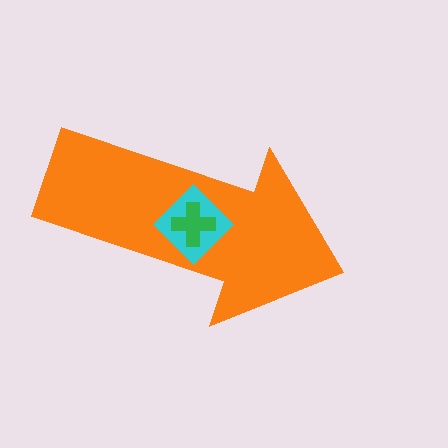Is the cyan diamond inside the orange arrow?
Yes.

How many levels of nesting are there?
3.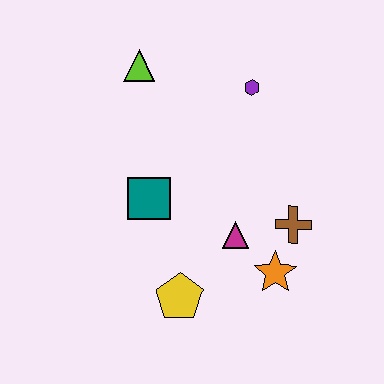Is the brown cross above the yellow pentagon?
Yes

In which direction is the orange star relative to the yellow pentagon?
The orange star is to the right of the yellow pentagon.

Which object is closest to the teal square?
The magenta triangle is closest to the teal square.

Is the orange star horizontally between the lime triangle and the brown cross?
Yes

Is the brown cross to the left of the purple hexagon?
No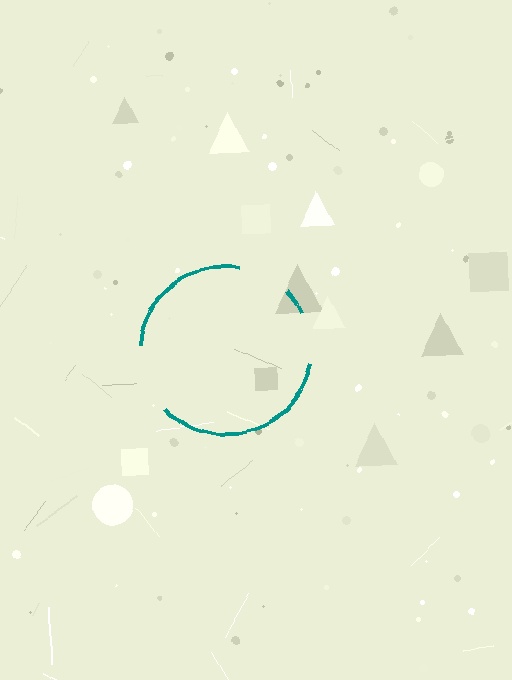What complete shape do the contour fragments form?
The contour fragments form a circle.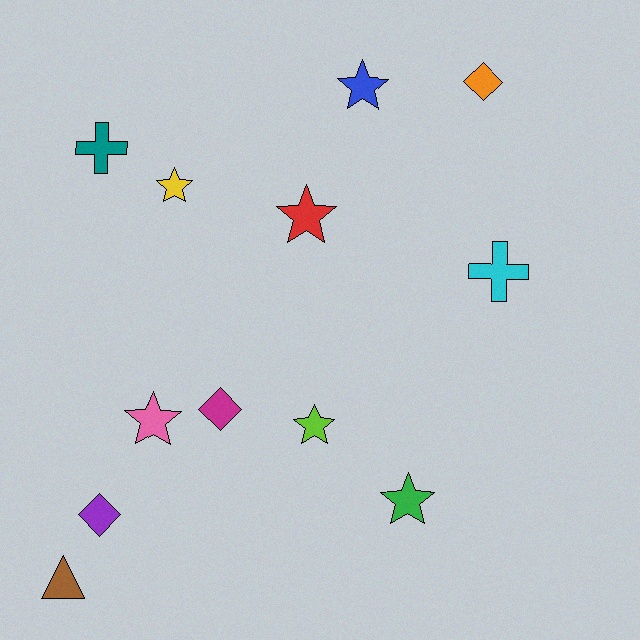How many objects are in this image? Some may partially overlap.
There are 12 objects.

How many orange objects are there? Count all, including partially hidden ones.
There is 1 orange object.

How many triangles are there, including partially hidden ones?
There is 1 triangle.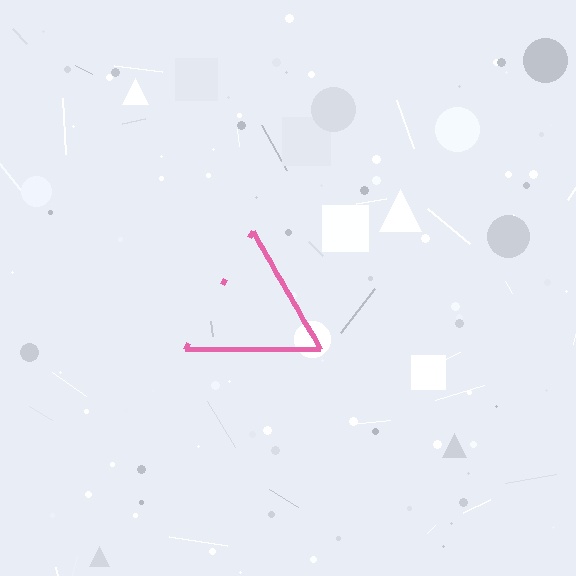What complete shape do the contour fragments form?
The contour fragments form a triangle.